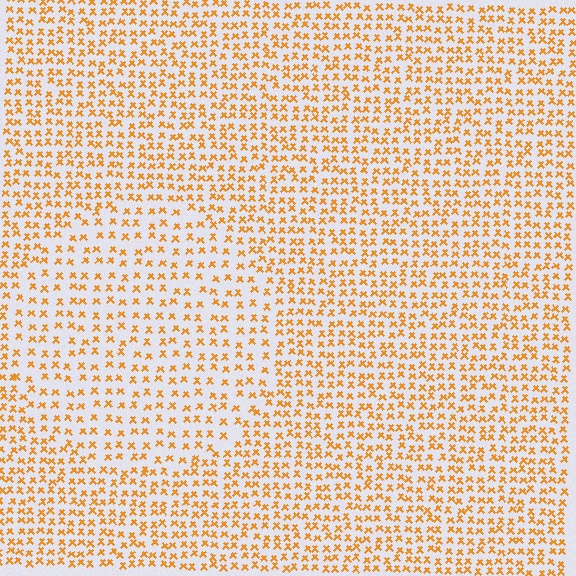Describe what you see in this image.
The image contains small orange elements arranged at two different densities. A circle-shaped region is visible where the elements are less densely packed than the surrounding area.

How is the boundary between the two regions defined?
The boundary is defined by a change in element density (approximately 1.6x ratio). All elements are the same color, size, and shape.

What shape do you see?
I see a circle.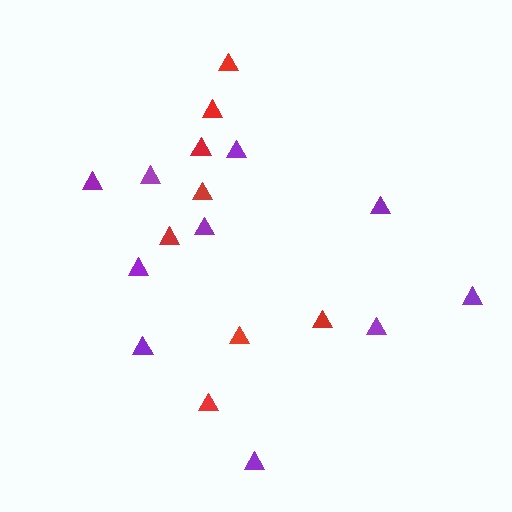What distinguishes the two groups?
There are 2 groups: one group of purple triangles (10) and one group of red triangles (8).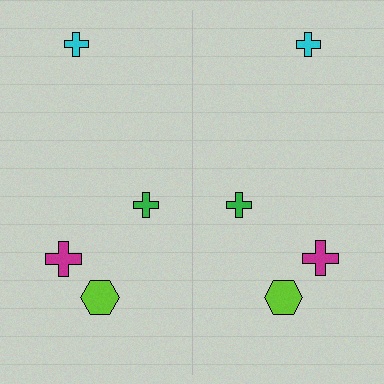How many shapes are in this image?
There are 8 shapes in this image.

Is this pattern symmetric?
Yes, this pattern has bilateral (reflection) symmetry.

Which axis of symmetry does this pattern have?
The pattern has a vertical axis of symmetry running through the center of the image.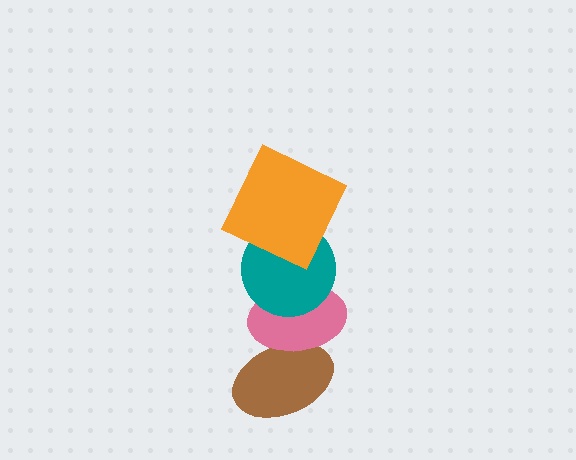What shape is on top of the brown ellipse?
The pink ellipse is on top of the brown ellipse.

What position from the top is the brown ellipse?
The brown ellipse is 4th from the top.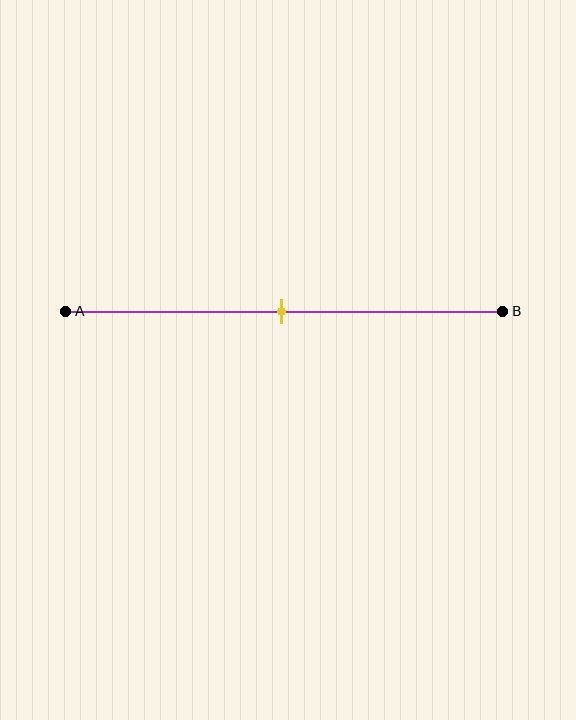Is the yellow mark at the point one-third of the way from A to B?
No, the mark is at about 50% from A, not at the 33% one-third point.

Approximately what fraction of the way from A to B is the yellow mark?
The yellow mark is approximately 50% of the way from A to B.